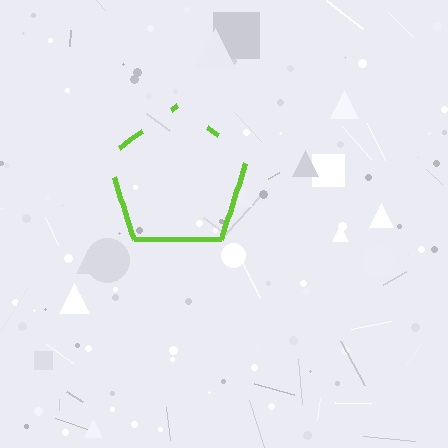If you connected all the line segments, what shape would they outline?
They would outline a pentagon.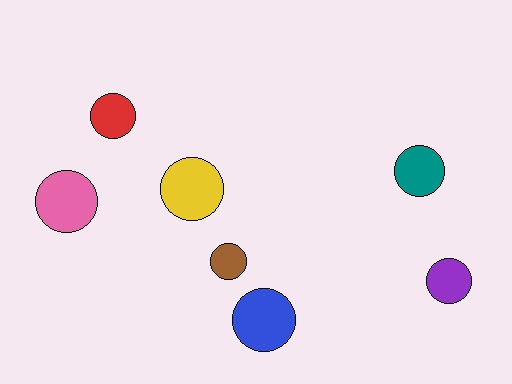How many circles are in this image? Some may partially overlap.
There are 7 circles.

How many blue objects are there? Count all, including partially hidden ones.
There is 1 blue object.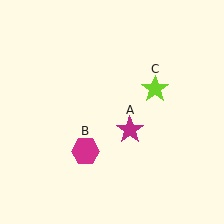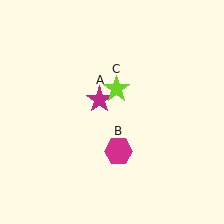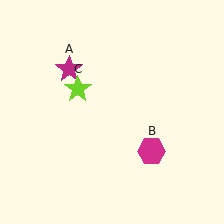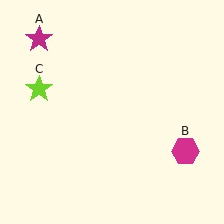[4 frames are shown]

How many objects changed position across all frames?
3 objects changed position: magenta star (object A), magenta hexagon (object B), lime star (object C).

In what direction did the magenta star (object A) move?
The magenta star (object A) moved up and to the left.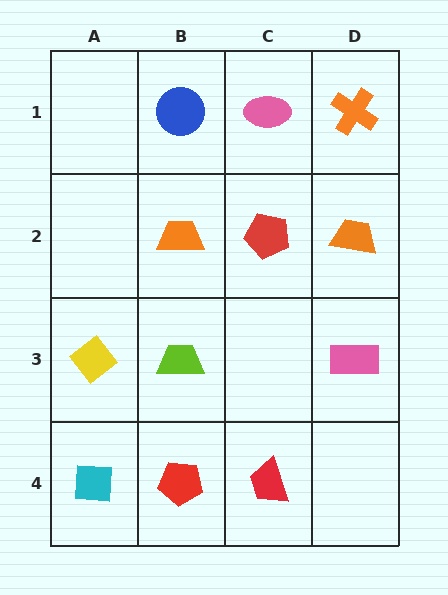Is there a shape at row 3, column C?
No, that cell is empty.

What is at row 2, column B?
An orange trapezoid.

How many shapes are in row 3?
3 shapes.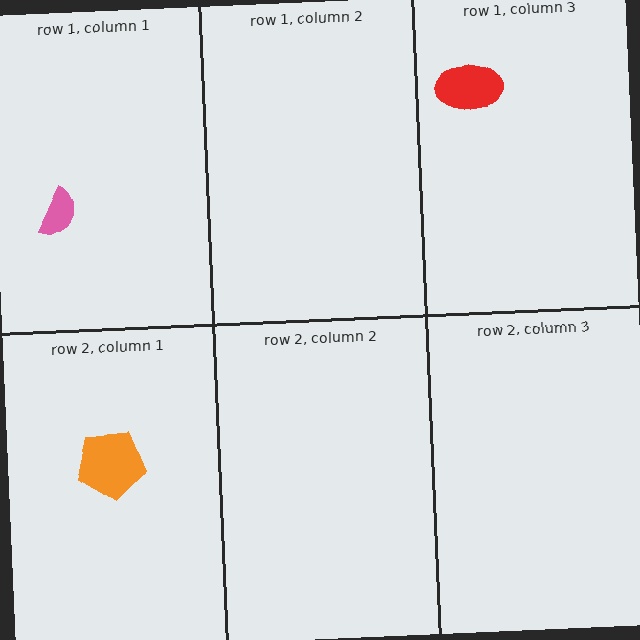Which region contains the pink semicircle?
The row 1, column 1 region.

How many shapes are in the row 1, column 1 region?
1.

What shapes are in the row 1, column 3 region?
The red ellipse.